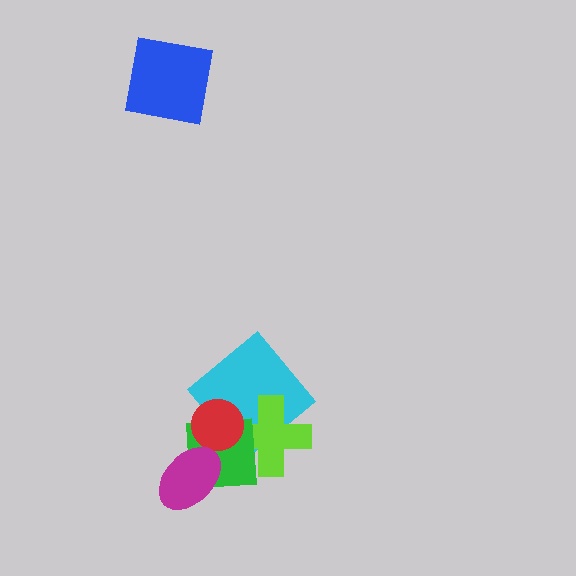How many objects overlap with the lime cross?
3 objects overlap with the lime cross.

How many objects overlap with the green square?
4 objects overlap with the green square.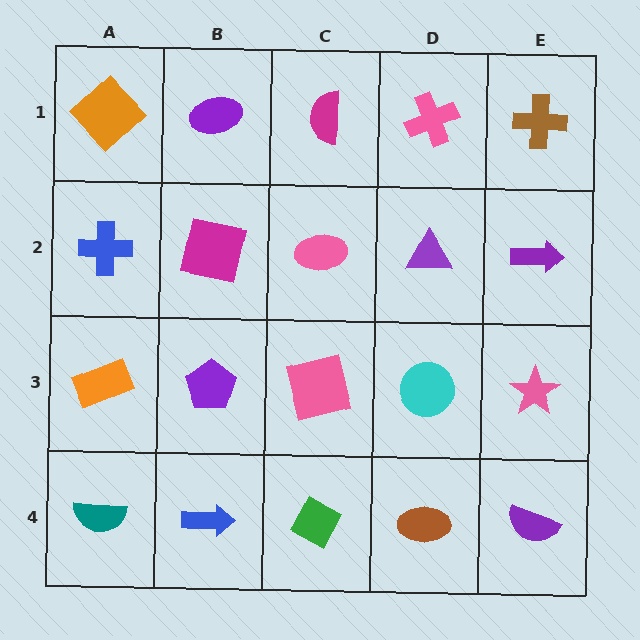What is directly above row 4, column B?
A purple pentagon.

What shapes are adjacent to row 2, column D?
A pink cross (row 1, column D), a cyan circle (row 3, column D), a pink ellipse (row 2, column C), a purple arrow (row 2, column E).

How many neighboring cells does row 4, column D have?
3.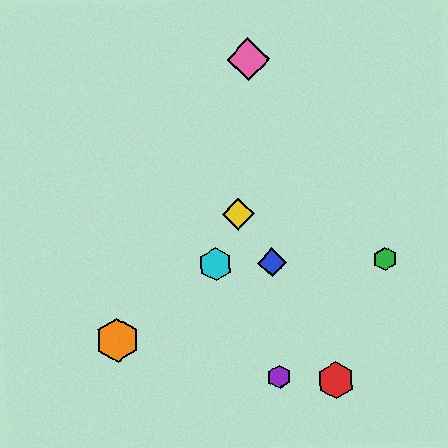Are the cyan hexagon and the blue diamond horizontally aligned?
Yes, both are at y≈264.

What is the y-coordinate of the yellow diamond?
The yellow diamond is at y≈214.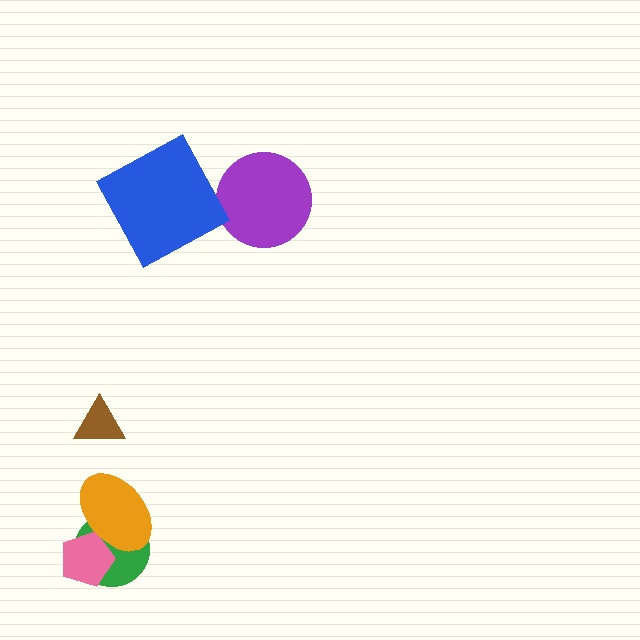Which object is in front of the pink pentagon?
The orange ellipse is in front of the pink pentagon.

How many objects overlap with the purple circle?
0 objects overlap with the purple circle.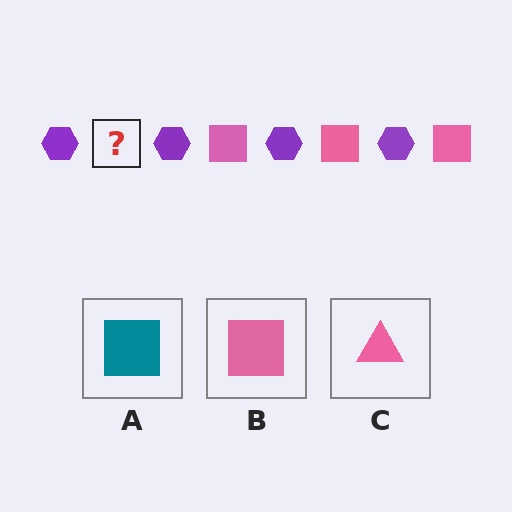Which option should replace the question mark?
Option B.